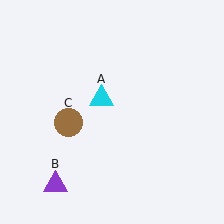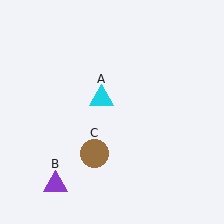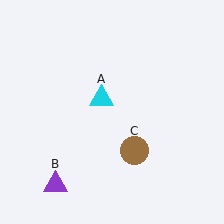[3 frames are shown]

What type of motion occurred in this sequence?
The brown circle (object C) rotated counterclockwise around the center of the scene.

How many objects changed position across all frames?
1 object changed position: brown circle (object C).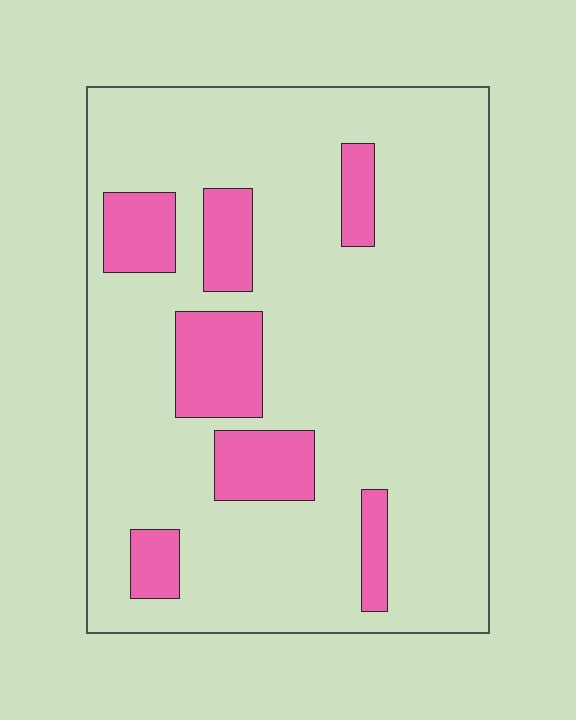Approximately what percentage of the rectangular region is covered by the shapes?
Approximately 15%.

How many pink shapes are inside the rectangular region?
7.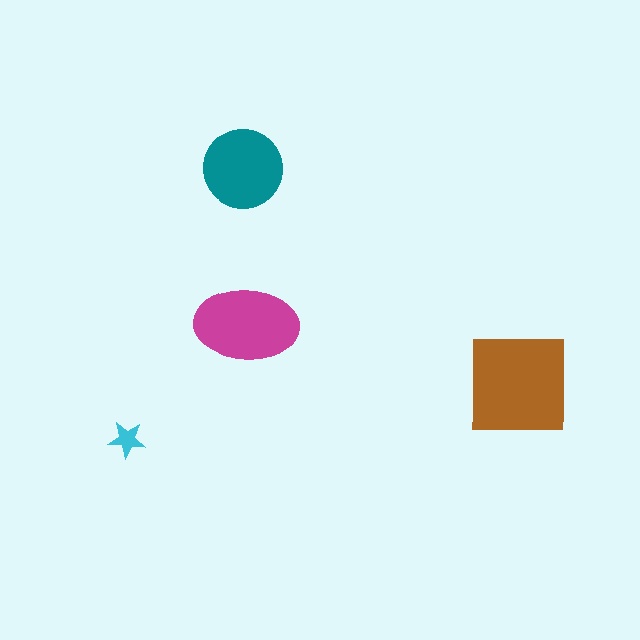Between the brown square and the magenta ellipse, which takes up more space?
The brown square.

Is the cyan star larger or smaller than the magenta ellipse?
Smaller.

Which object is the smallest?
The cyan star.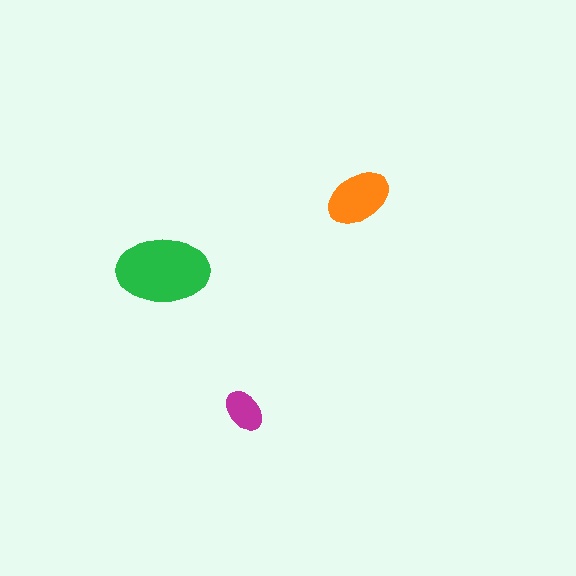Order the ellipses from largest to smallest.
the green one, the orange one, the magenta one.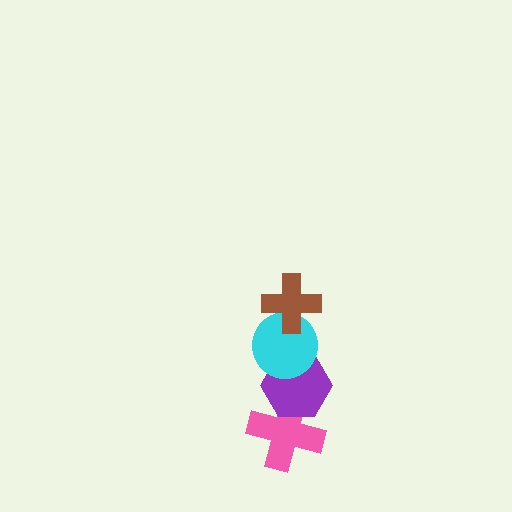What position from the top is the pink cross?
The pink cross is 4th from the top.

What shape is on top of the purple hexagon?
The cyan circle is on top of the purple hexagon.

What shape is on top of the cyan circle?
The brown cross is on top of the cyan circle.